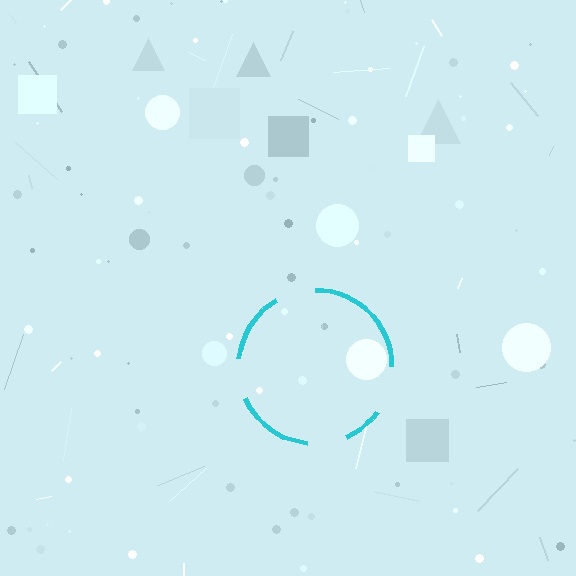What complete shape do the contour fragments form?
The contour fragments form a circle.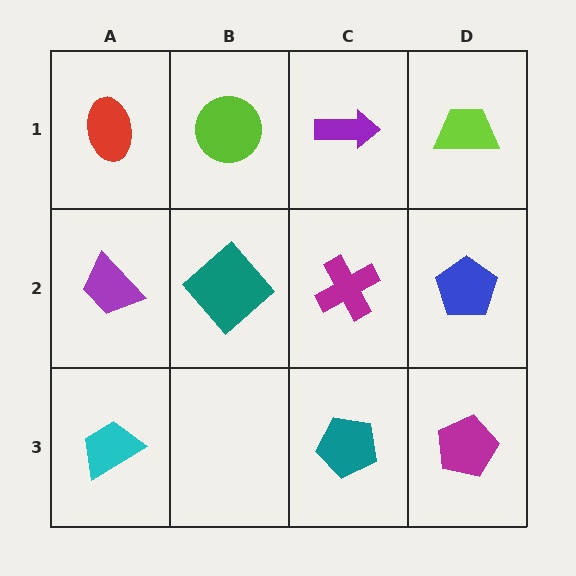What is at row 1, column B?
A lime circle.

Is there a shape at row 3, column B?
No, that cell is empty.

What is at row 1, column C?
A purple arrow.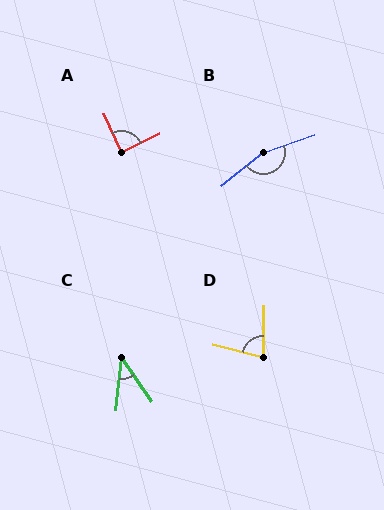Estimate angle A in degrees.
Approximately 88 degrees.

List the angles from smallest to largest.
C (41°), D (76°), A (88°), B (160°).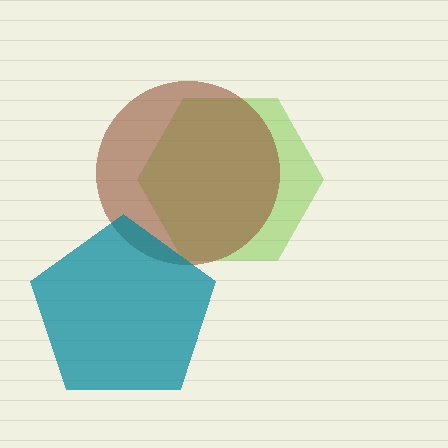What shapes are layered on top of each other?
The layered shapes are: a lime hexagon, a brown circle, a teal pentagon.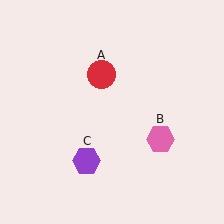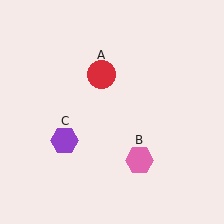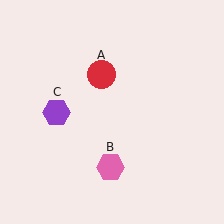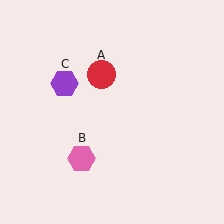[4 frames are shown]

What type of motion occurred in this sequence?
The pink hexagon (object B), purple hexagon (object C) rotated clockwise around the center of the scene.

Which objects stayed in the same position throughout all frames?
Red circle (object A) remained stationary.